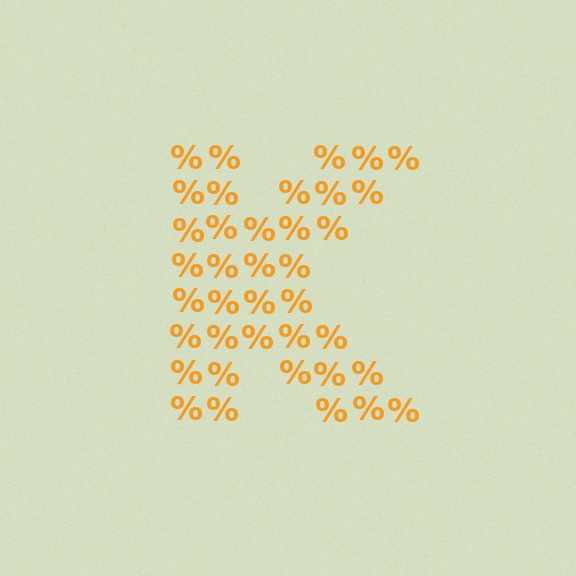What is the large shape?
The large shape is the letter K.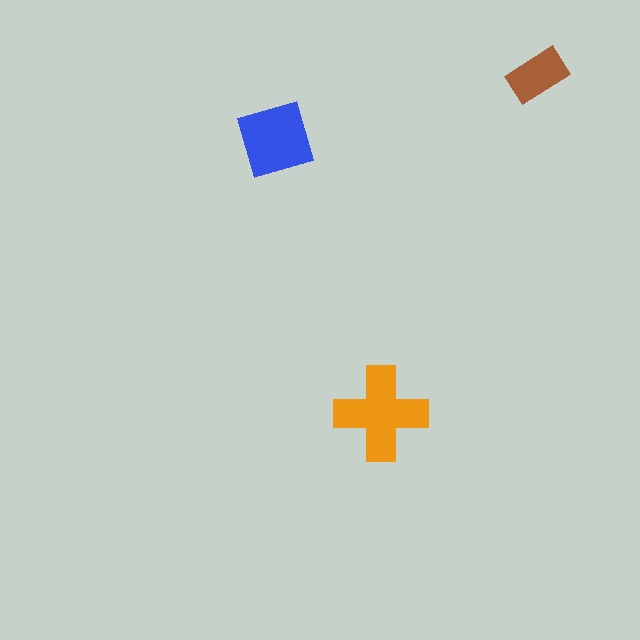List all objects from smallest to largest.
The brown rectangle, the blue square, the orange cross.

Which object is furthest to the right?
The brown rectangle is rightmost.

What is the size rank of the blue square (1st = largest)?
2nd.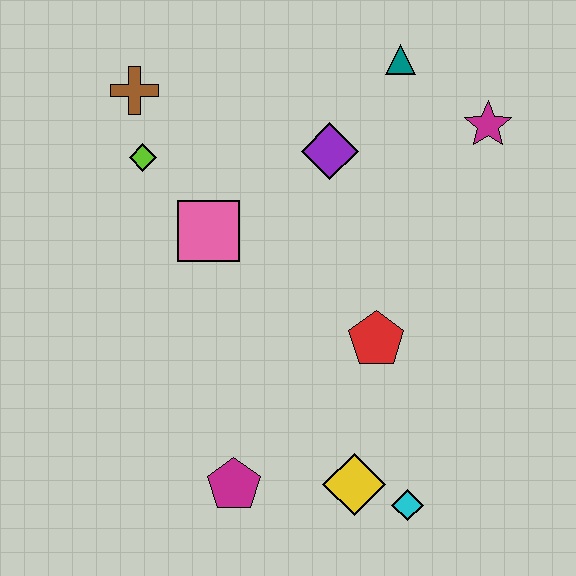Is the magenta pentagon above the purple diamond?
No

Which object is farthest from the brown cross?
The cyan diamond is farthest from the brown cross.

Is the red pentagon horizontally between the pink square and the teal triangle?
Yes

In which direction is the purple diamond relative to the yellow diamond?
The purple diamond is above the yellow diamond.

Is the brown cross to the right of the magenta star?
No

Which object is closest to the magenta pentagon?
The yellow diamond is closest to the magenta pentagon.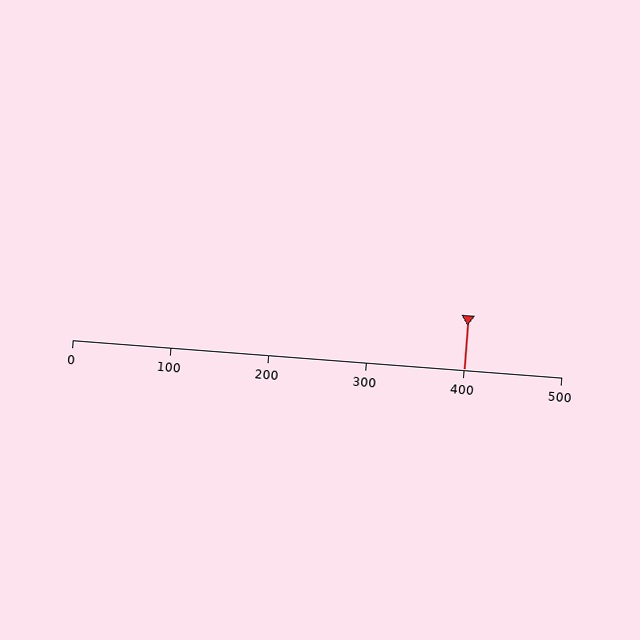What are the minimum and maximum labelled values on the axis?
The axis runs from 0 to 500.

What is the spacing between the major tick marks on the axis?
The major ticks are spaced 100 apart.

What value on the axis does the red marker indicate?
The marker indicates approximately 400.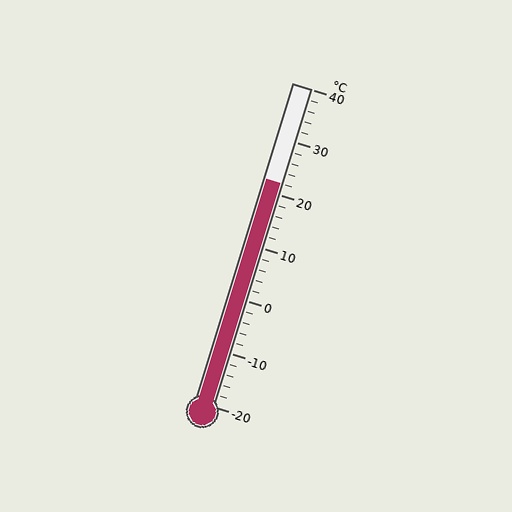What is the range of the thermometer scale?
The thermometer scale ranges from -20°C to 40°C.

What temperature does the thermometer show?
The thermometer shows approximately 22°C.